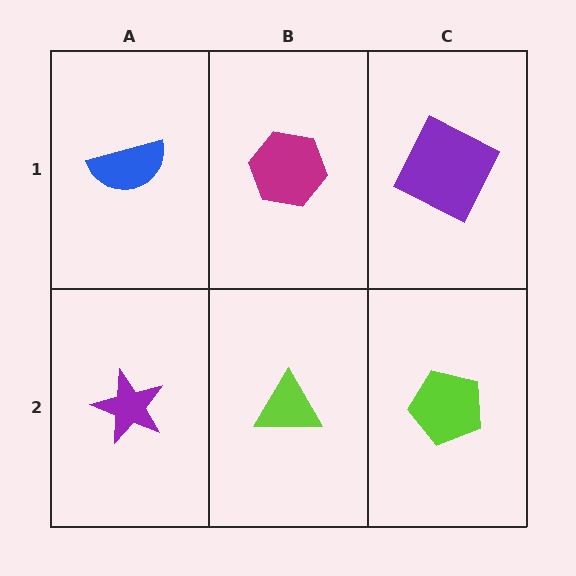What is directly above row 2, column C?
A purple square.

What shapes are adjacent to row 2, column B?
A magenta hexagon (row 1, column B), a purple star (row 2, column A), a lime pentagon (row 2, column C).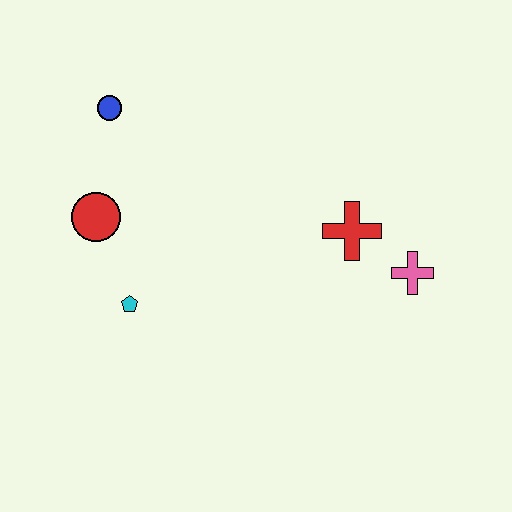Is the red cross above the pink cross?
Yes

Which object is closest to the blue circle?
The red circle is closest to the blue circle.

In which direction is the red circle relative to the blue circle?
The red circle is below the blue circle.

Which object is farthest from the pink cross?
The blue circle is farthest from the pink cross.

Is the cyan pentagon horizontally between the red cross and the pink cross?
No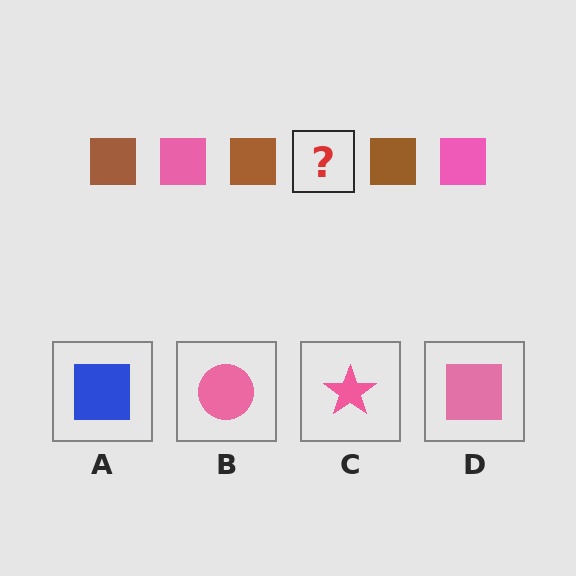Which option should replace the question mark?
Option D.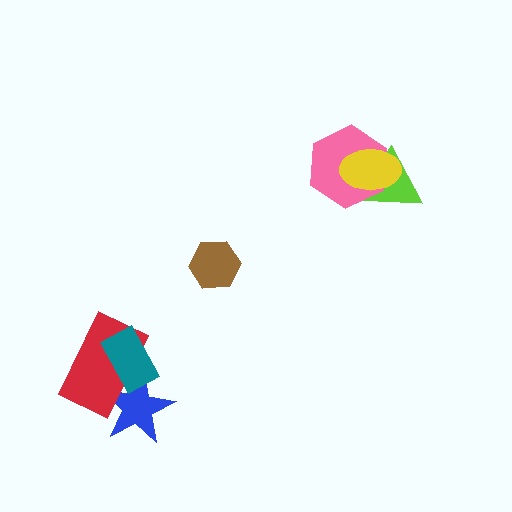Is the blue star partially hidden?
Yes, it is partially covered by another shape.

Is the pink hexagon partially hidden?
Yes, it is partially covered by another shape.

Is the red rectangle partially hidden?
Yes, it is partially covered by another shape.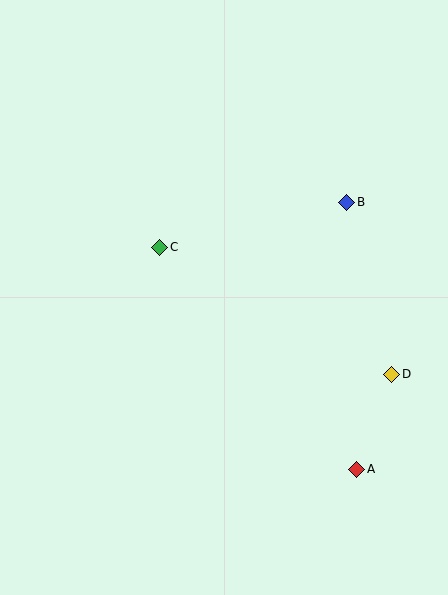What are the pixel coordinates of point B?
Point B is at (347, 202).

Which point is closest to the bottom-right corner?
Point A is closest to the bottom-right corner.